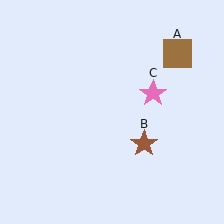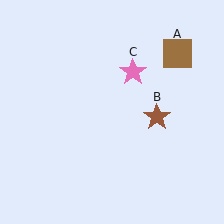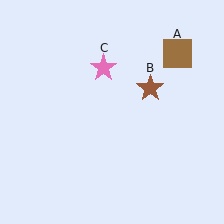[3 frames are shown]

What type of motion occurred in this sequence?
The brown star (object B), pink star (object C) rotated counterclockwise around the center of the scene.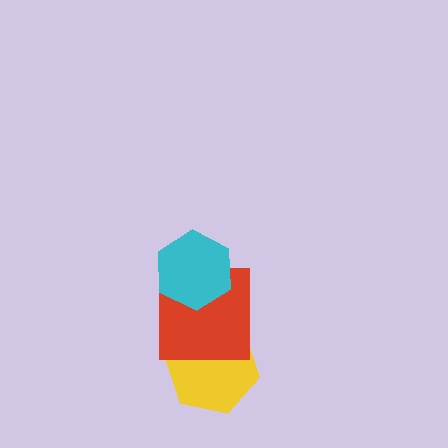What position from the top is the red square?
The red square is 2nd from the top.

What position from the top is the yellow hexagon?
The yellow hexagon is 3rd from the top.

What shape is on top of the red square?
The cyan hexagon is on top of the red square.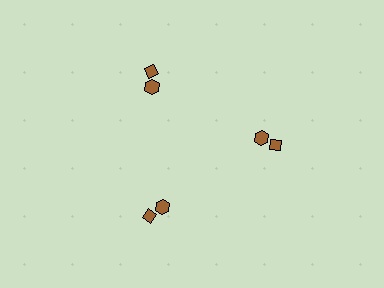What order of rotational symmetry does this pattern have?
This pattern has 3-fold rotational symmetry.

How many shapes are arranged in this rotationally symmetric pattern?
There are 6 shapes, arranged in 3 groups of 2.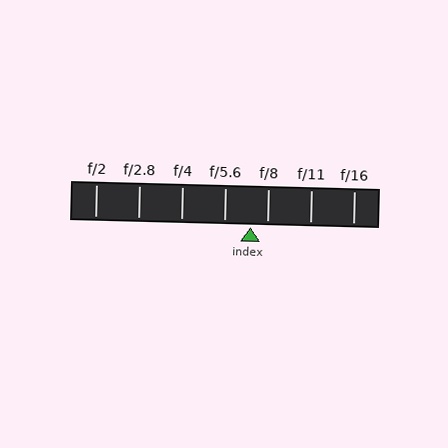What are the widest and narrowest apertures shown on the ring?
The widest aperture shown is f/2 and the narrowest is f/16.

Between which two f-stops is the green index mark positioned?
The index mark is between f/5.6 and f/8.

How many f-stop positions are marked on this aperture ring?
There are 7 f-stop positions marked.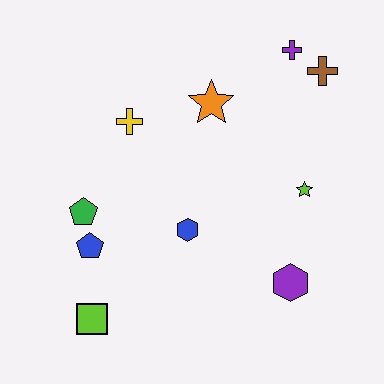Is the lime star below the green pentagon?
No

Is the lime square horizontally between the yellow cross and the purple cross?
No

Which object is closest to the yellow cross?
The orange star is closest to the yellow cross.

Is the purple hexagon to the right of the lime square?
Yes